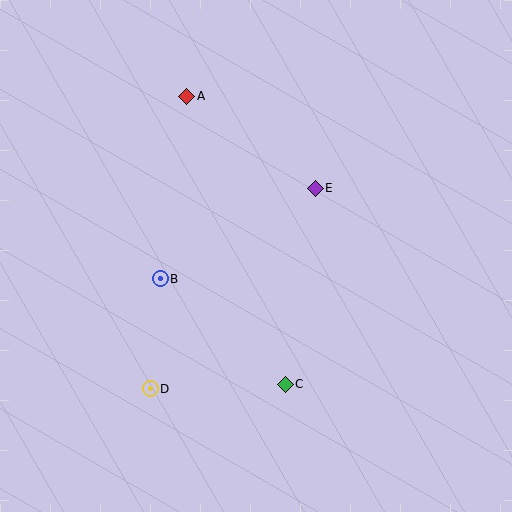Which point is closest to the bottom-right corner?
Point C is closest to the bottom-right corner.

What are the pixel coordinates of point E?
Point E is at (315, 188).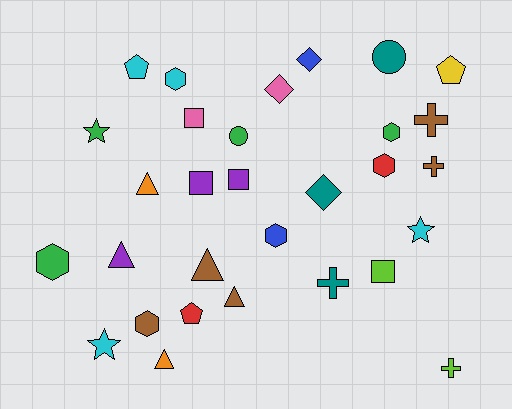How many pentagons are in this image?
There are 3 pentagons.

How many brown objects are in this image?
There are 5 brown objects.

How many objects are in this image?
There are 30 objects.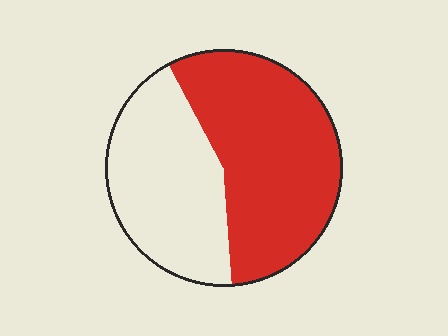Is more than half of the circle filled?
Yes.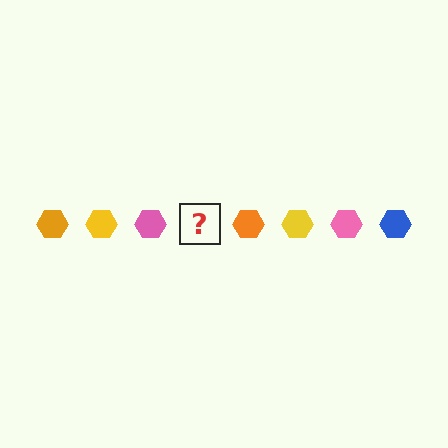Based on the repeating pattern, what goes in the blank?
The blank should be a blue hexagon.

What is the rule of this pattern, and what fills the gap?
The rule is that the pattern cycles through orange, yellow, pink, blue hexagons. The gap should be filled with a blue hexagon.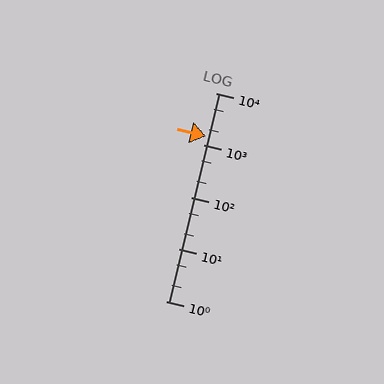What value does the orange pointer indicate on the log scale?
The pointer indicates approximately 1500.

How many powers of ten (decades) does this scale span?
The scale spans 4 decades, from 1 to 10000.